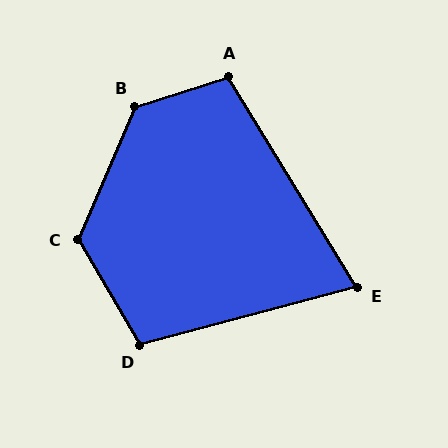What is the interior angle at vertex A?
Approximately 104 degrees (obtuse).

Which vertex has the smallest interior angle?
E, at approximately 73 degrees.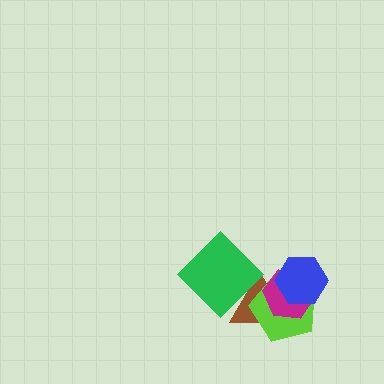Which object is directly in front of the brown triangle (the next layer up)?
The lime pentagon is directly in front of the brown triangle.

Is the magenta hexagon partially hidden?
Yes, it is partially covered by another shape.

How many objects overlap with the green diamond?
1 object overlaps with the green diamond.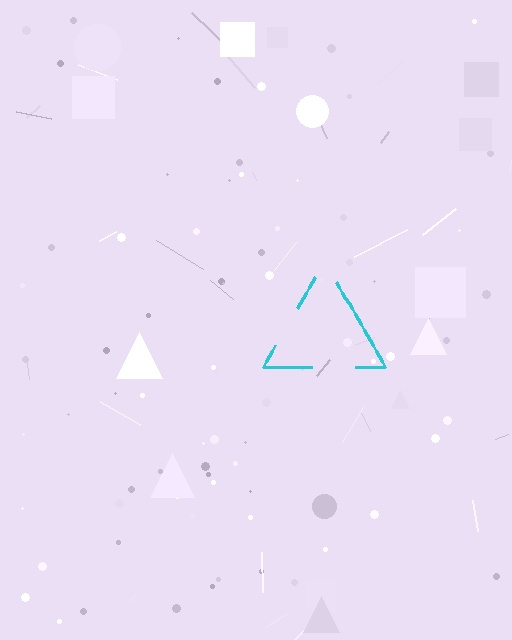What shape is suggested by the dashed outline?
The dashed outline suggests a triangle.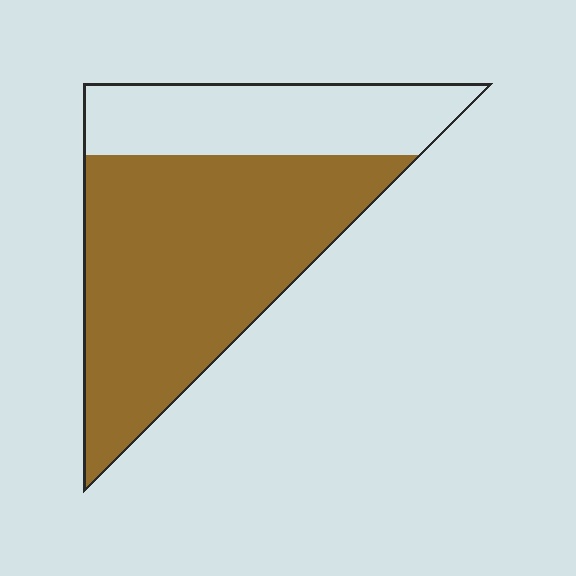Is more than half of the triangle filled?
Yes.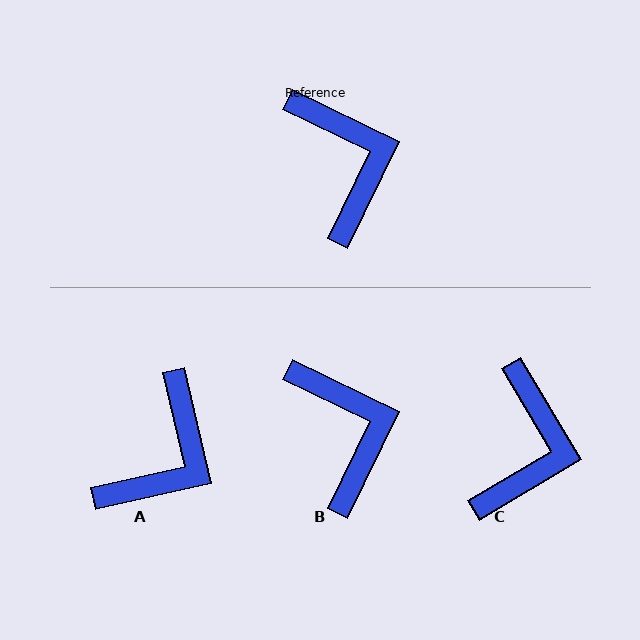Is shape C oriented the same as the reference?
No, it is off by about 33 degrees.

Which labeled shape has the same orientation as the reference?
B.